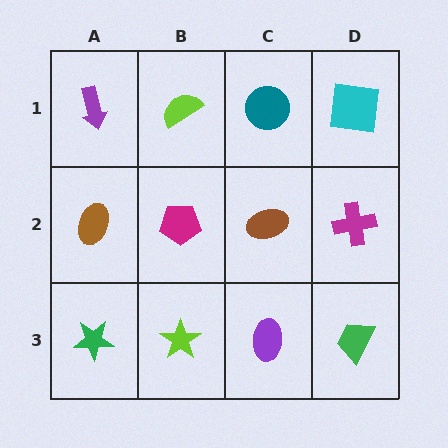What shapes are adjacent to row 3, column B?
A magenta pentagon (row 2, column B), a green star (row 3, column A), a purple ellipse (row 3, column C).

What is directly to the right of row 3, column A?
A lime star.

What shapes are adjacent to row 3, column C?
A brown ellipse (row 2, column C), a lime star (row 3, column B), a green trapezoid (row 3, column D).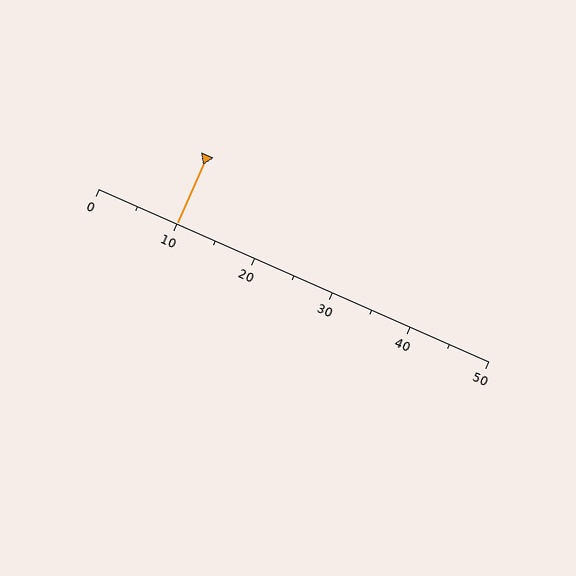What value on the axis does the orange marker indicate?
The marker indicates approximately 10.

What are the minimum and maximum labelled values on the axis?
The axis runs from 0 to 50.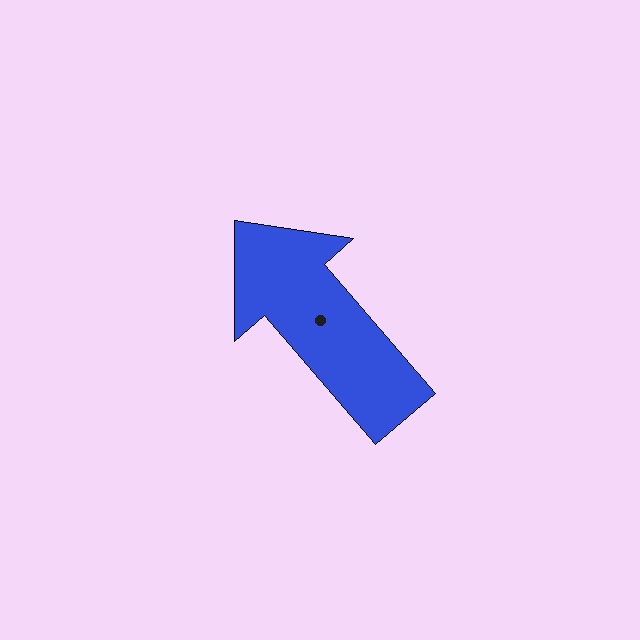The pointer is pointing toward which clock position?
Roughly 11 o'clock.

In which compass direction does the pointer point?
Northwest.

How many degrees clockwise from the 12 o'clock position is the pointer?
Approximately 319 degrees.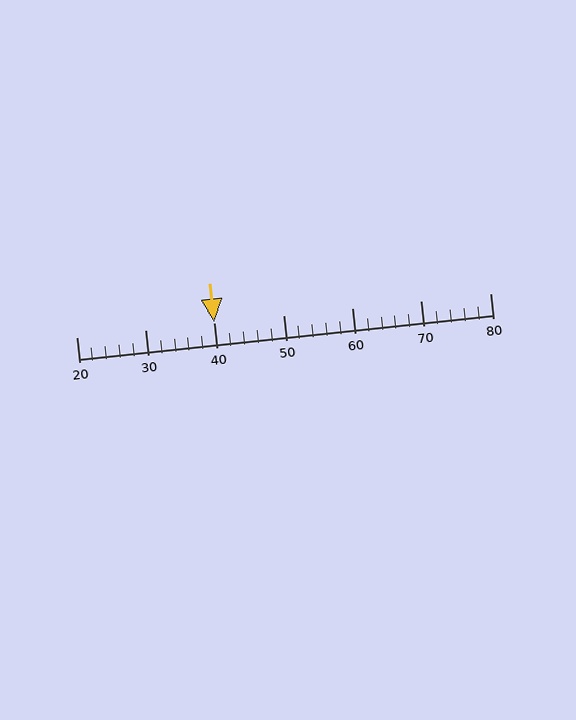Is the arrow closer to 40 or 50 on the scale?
The arrow is closer to 40.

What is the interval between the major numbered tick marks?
The major tick marks are spaced 10 units apart.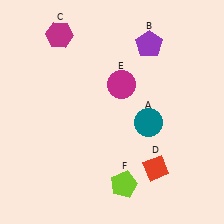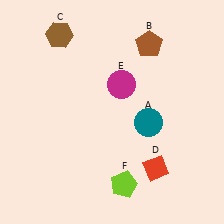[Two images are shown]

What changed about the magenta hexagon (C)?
In Image 1, C is magenta. In Image 2, it changed to brown.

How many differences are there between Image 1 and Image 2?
There are 2 differences between the two images.